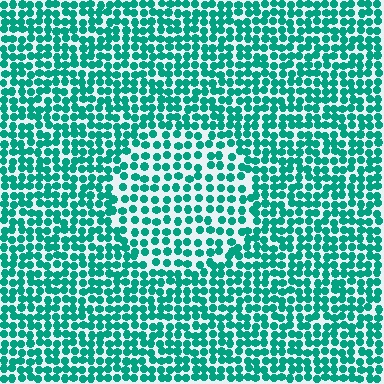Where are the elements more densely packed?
The elements are more densely packed outside the circle boundary.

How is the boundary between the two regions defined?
The boundary is defined by a change in element density (approximately 1.5x ratio). All elements are the same color, size, and shape.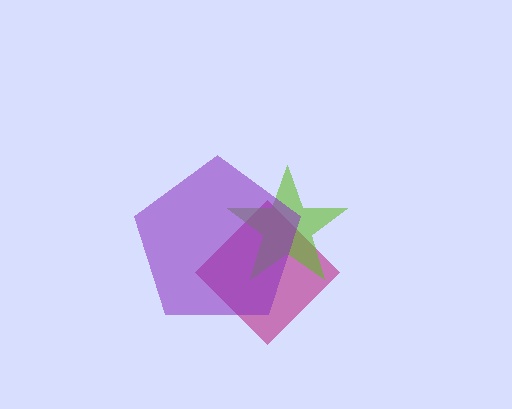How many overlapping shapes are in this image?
There are 3 overlapping shapes in the image.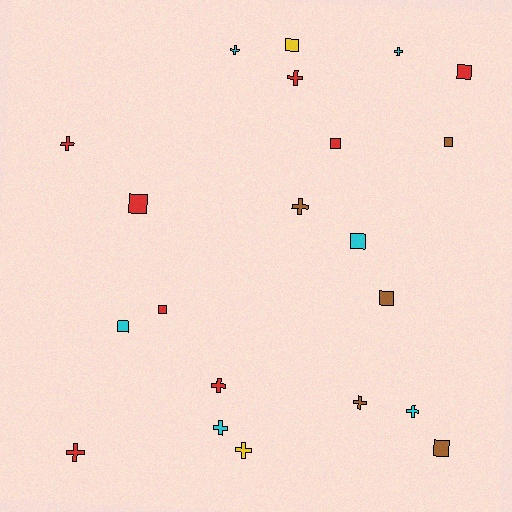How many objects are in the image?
There are 21 objects.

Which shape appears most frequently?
Cross, with 11 objects.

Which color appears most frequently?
Red, with 8 objects.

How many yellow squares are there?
There is 1 yellow square.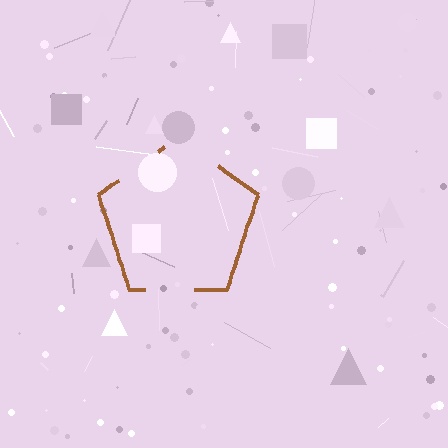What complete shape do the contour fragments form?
The contour fragments form a pentagon.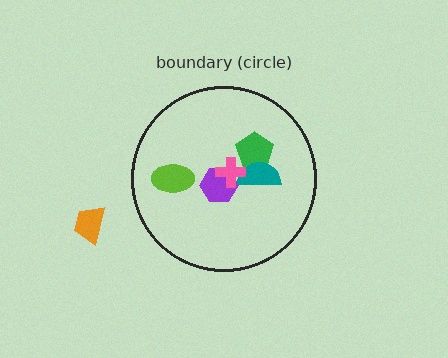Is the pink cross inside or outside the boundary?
Inside.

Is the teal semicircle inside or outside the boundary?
Inside.